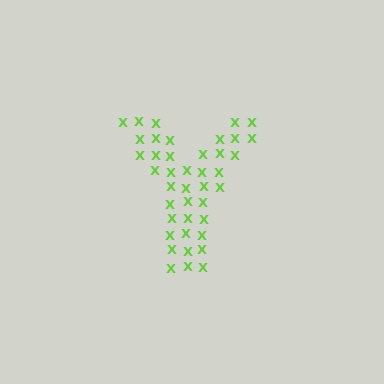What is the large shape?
The large shape is the letter Y.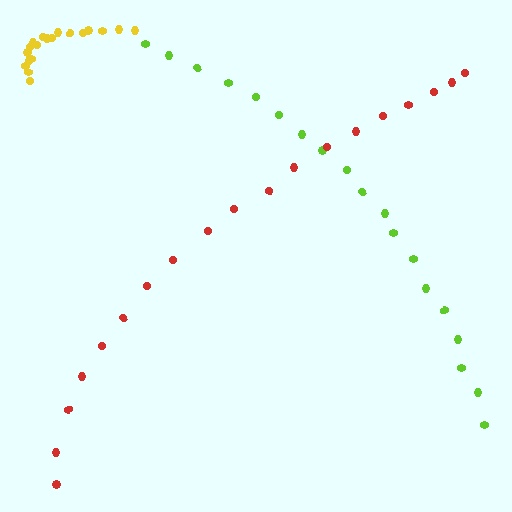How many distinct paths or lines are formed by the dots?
There are 3 distinct paths.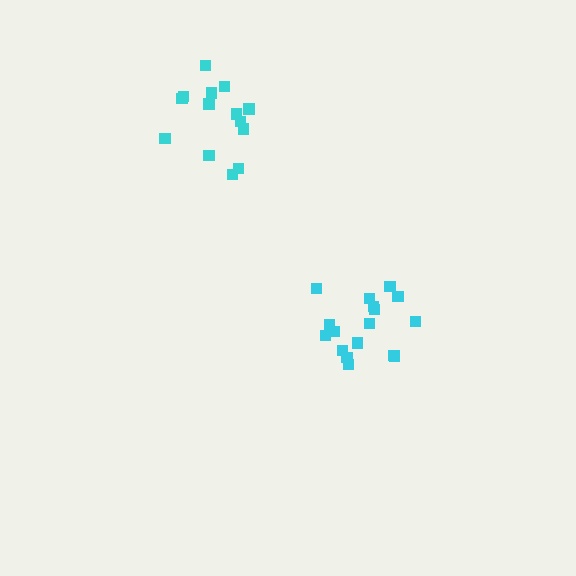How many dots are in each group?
Group 1: 17 dots, Group 2: 14 dots (31 total).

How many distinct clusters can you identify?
There are 2 distinct clusters.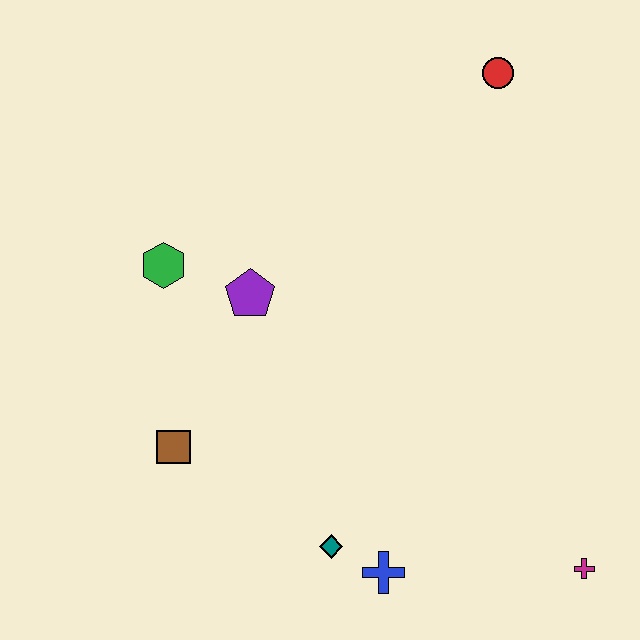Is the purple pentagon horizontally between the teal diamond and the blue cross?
No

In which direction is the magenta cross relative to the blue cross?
The magenta cross is to the right of the blue cross.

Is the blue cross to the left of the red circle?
Yes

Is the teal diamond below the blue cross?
No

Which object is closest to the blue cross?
The teal diamond is closest to the blue cross.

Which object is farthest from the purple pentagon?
The magenta cross is farthest from the purple pentagon.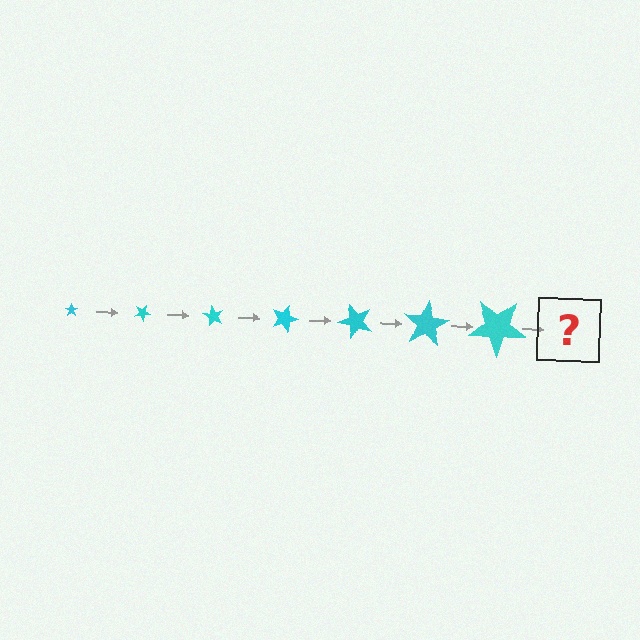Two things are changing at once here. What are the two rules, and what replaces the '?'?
The two rules are that the star grows larger each step and it rotates 30 degrees each step. The '?' should be a star, larger than the previous one and rotated 210 degrees from the start.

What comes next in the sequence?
The next element should be a star, larger than the previous one and rotated 210 degrees from the start.